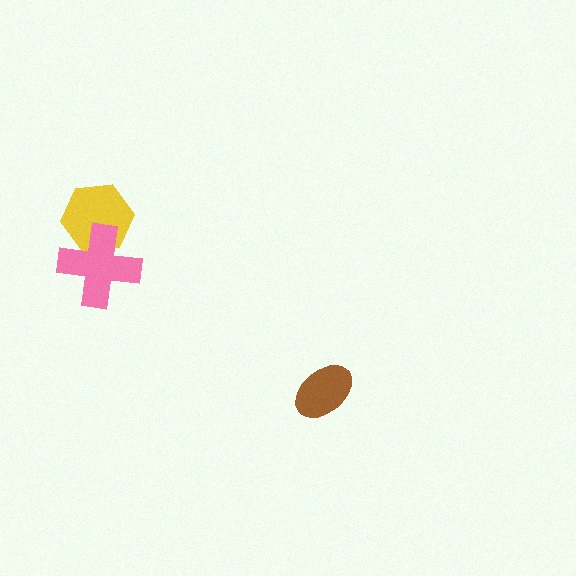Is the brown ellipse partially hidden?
No, no other shape covers it.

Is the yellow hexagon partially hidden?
Yes, it is partially covered by another shape.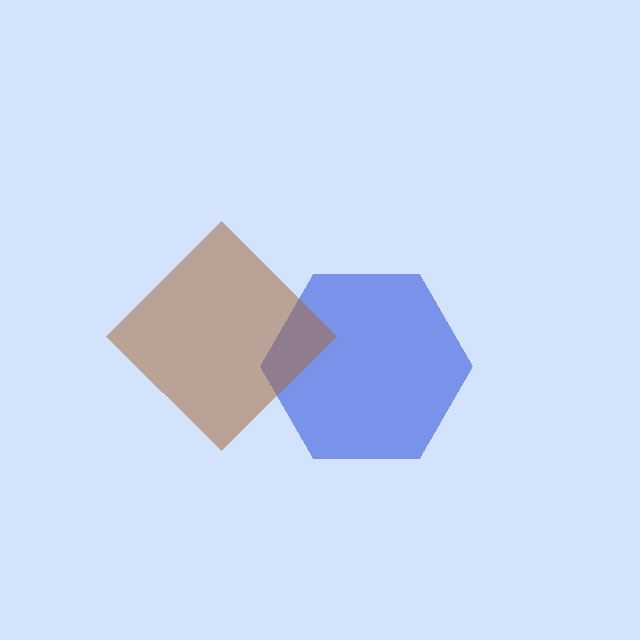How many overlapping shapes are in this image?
There are 2 overlapping shapes in the image.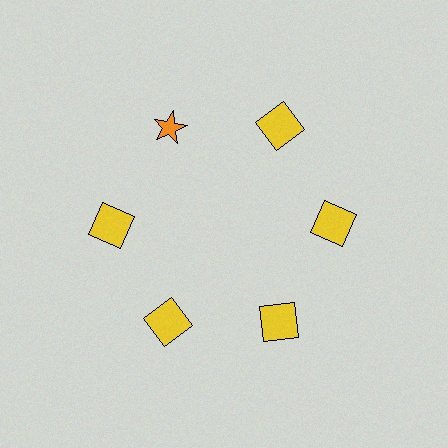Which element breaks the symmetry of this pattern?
The orange star at roughly the 11 o'clock position breaks the symmetry. All other shapes are yellow squares.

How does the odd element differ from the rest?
It differs in both color (orange instead of yellow) and shape (star instead of square).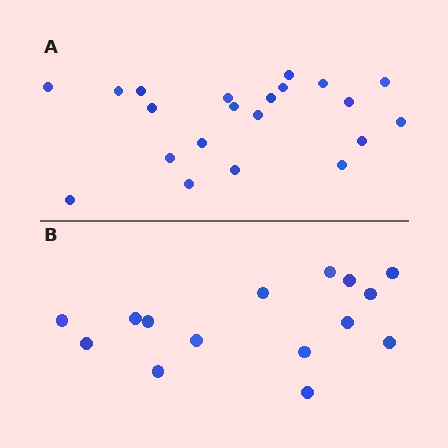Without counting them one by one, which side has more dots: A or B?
Region A (the top region) has more dots.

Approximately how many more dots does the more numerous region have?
Region A has about 6 more dots than region B.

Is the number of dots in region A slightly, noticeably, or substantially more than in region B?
Region A has noticeably more, but not dramatically so. The ratio is roughly 1.4 to 1.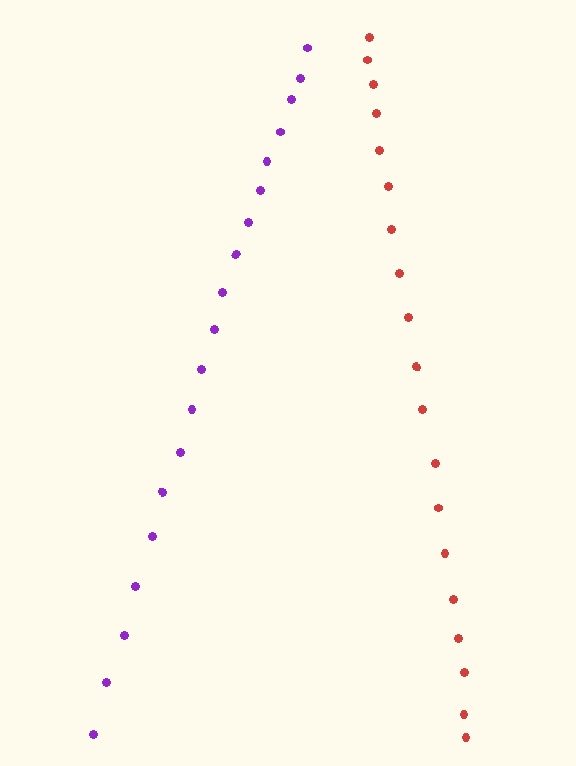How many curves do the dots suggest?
There are 2 distinct paths.